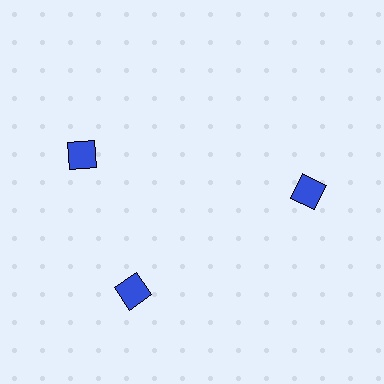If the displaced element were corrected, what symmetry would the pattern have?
It would have 3-fold rotational symmetry — the pattern would map onto itself every 120 degrees.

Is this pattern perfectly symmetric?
No. The 3 blue squares are arranged in a ring, but one element near the 11 o'clock position is rotated out of alignment along the ring, breaking the 3-fold rotational symmetry.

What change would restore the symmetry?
The symmetry would be restored by rotating it back into even spacing with its neighbors so that all 3 squares sit at equal angles and equal distance from the center.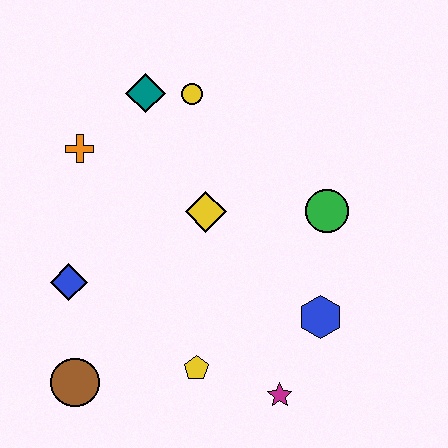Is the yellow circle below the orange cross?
No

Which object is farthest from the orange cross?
The magenta star is farthest from the orange cross.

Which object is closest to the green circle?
The blue hexagon is closest to the green circle.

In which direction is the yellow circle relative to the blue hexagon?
The yellow circle is above the blue hexagon.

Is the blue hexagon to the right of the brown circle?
Yes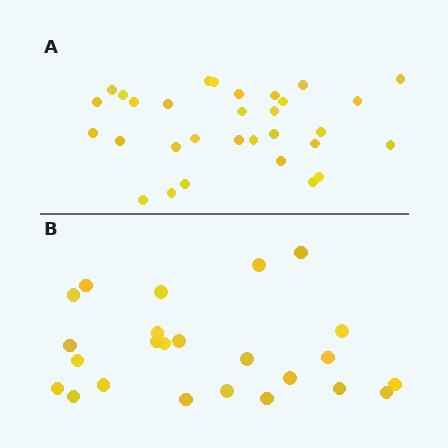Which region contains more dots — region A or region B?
Region A (the top region) has more dots.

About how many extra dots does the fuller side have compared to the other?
Region A has roughly 8 or so more dots than region B.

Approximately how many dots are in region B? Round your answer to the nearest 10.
About 20 dots. (The exact count is 24, which rounds to 20.)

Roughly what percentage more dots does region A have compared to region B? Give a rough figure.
About 30% more.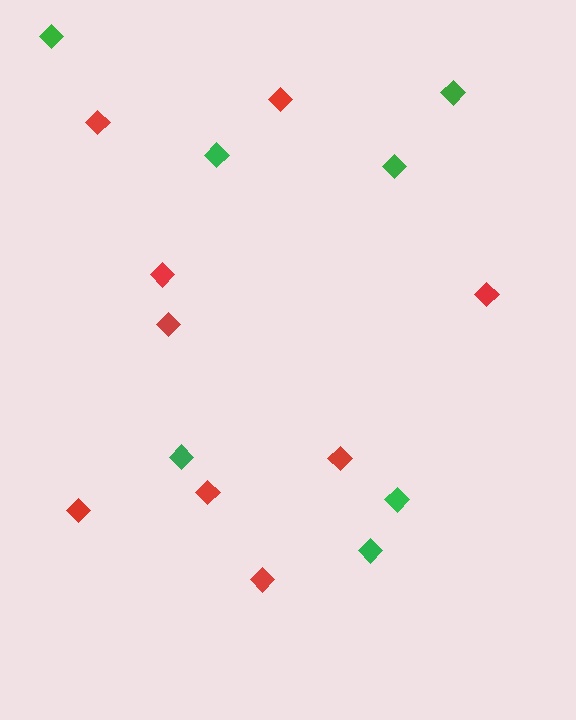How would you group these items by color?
There are 2 groups: one group of green diamonds (7) and one group of red diamonds (9).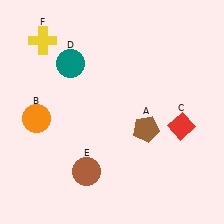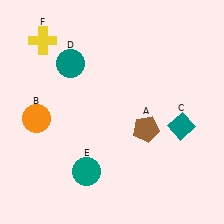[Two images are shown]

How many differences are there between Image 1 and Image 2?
There are 2 differences between the two images.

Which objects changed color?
C changed from red to teal. E changed from brown to teal.